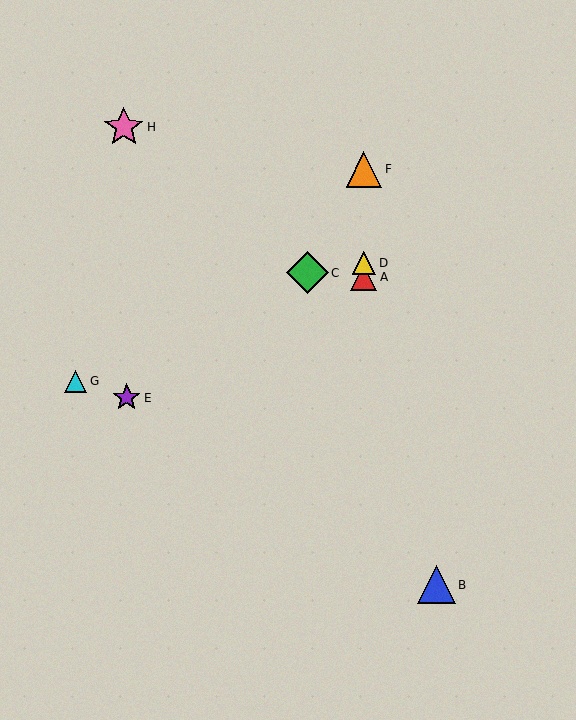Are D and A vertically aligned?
Yes, both are at x≈364.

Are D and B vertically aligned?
No, D is at x≈364 and B is at x≈436.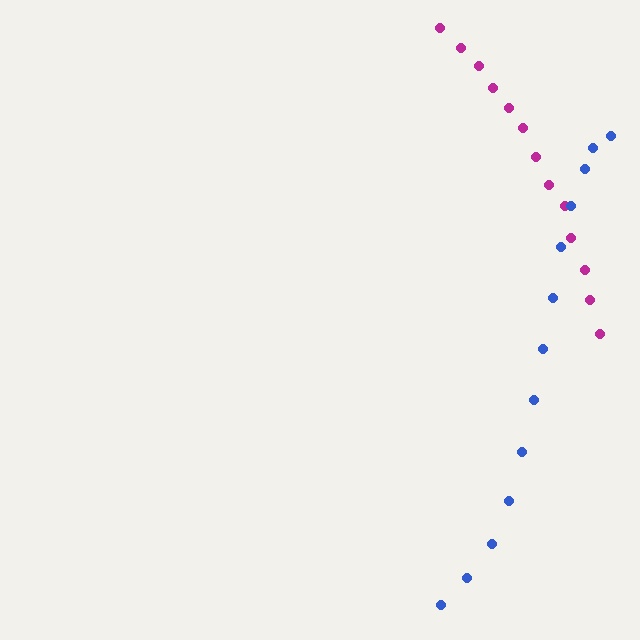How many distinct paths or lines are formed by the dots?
There are 2 distinct paths.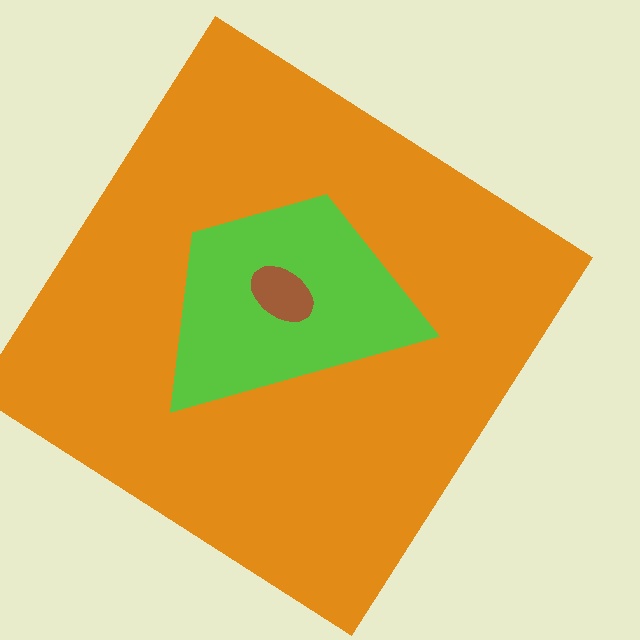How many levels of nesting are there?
3.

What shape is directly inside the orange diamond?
The lime trapezoid.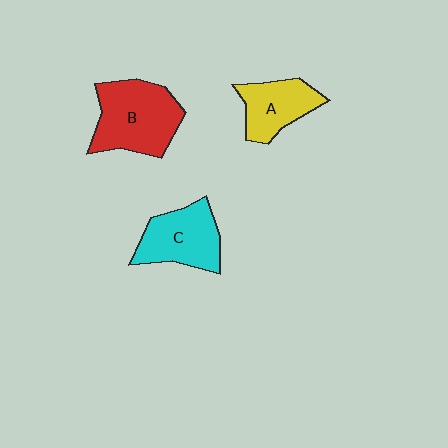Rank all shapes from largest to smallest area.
From largest to smallest: B (red), C (cyan), A (yellow).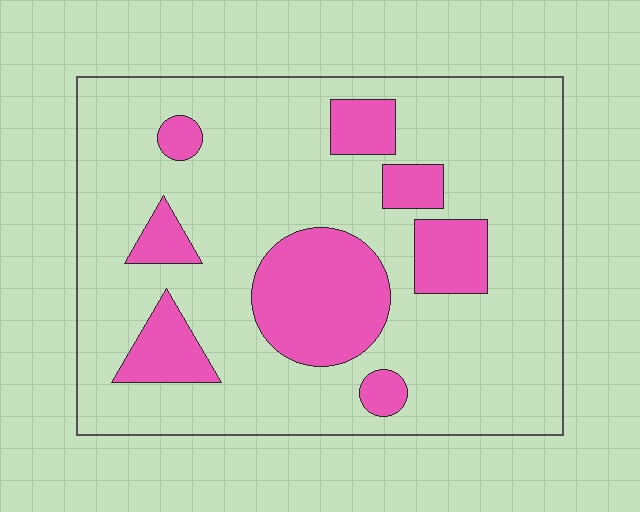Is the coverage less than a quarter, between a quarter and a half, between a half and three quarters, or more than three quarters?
Less than a quarter.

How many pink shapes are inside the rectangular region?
8.